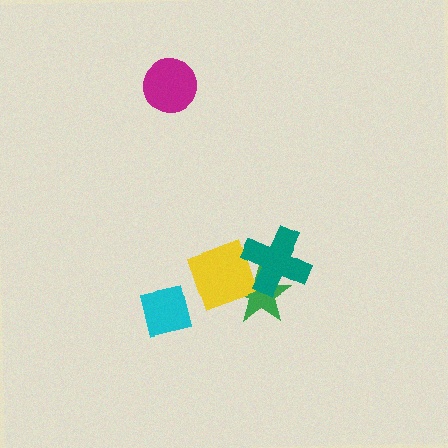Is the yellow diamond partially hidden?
Yes, it is partially covered by another shape.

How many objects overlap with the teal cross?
2 objects overlap with the teal cross.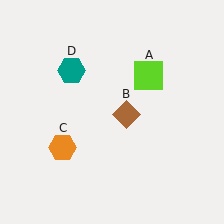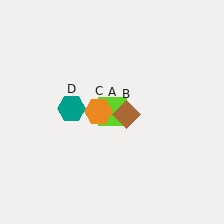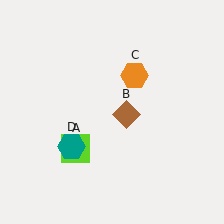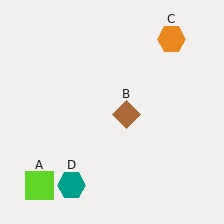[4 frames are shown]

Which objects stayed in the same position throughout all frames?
Brown diamond (object B) remained stationary.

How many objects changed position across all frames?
3 objects changed position: lime square (object A), orange hexagon (object C), teal hexagon (object D).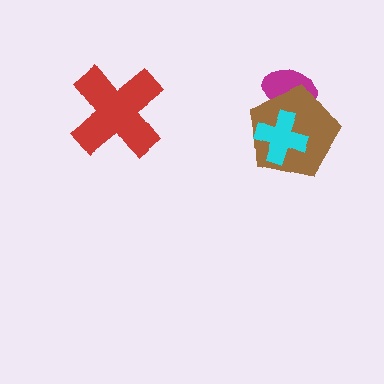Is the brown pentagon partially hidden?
Yes, it is partially covered by another shape.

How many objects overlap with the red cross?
0 objects overlap with the red cross.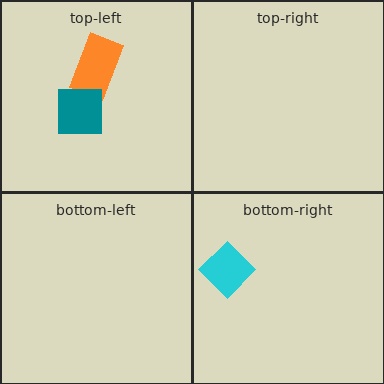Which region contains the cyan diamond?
The bottom-right region.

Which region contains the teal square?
The top-left region.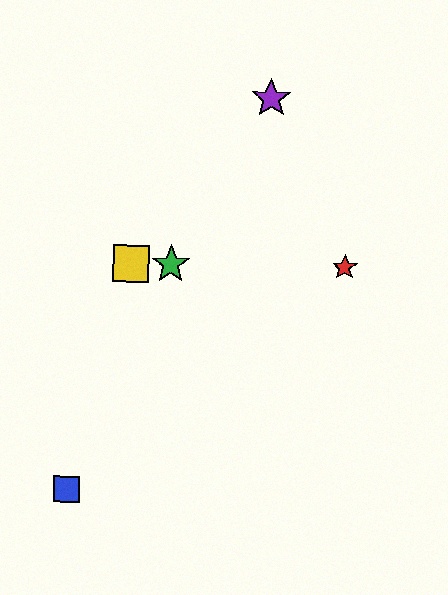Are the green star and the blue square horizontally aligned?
No, the green star is at y≈264 and the blue square is at y≈489.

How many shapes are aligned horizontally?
3 shapes (the red star, the green star, the yellow square) are aligned horizontally.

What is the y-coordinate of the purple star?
The purple star is at y≈98.